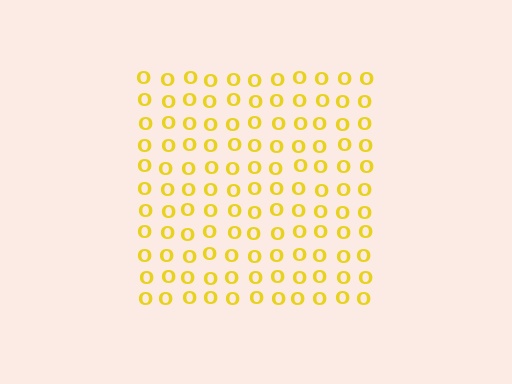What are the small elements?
The small elements are letter O's.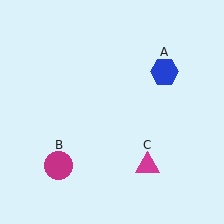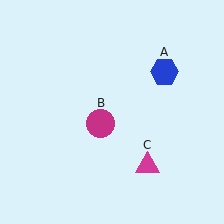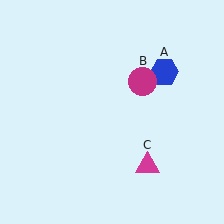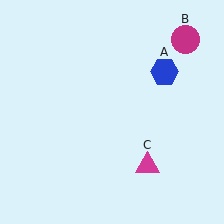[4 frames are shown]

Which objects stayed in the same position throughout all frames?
Blue hexagon (object A) and magenta triangle (object C) remained stationary.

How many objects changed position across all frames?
1 object changed position: magenta circle (object B).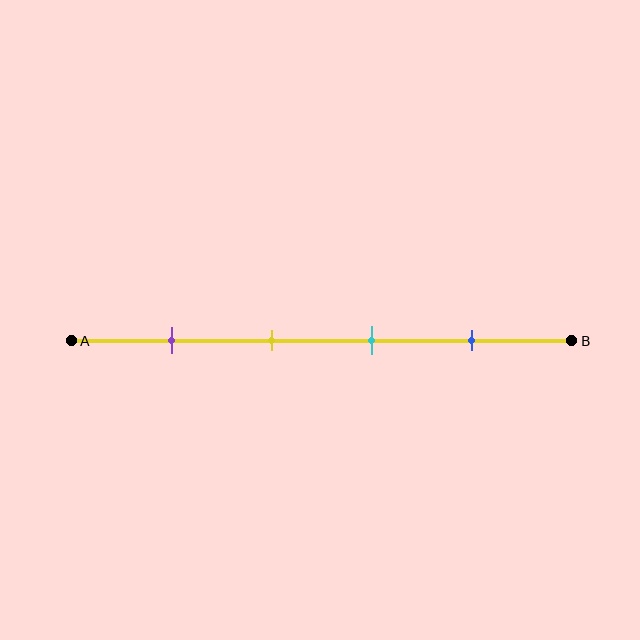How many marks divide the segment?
There are 4 marks dividing the segment.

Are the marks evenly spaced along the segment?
Yes, the marks are approximately evenly spaced.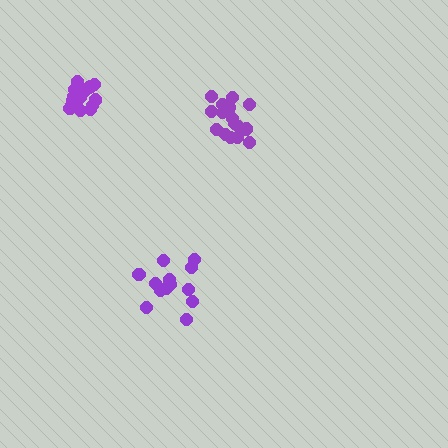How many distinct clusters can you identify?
There are 3 distinct clusters.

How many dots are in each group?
Group 1: 18 dots, Group 2: 13 dots, Group 3: 18 dots (49 total).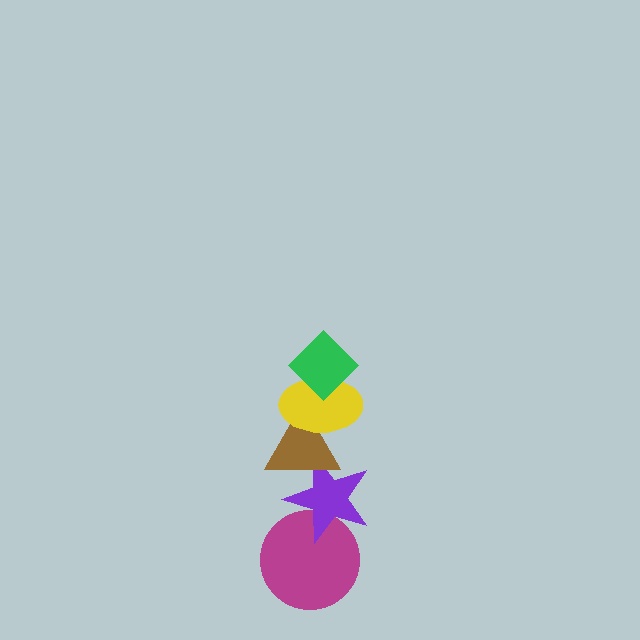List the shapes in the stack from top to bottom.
From top to bottom: the green diamond, the yellow ellipse, the brown triangle, the purple star, the magenta circle.